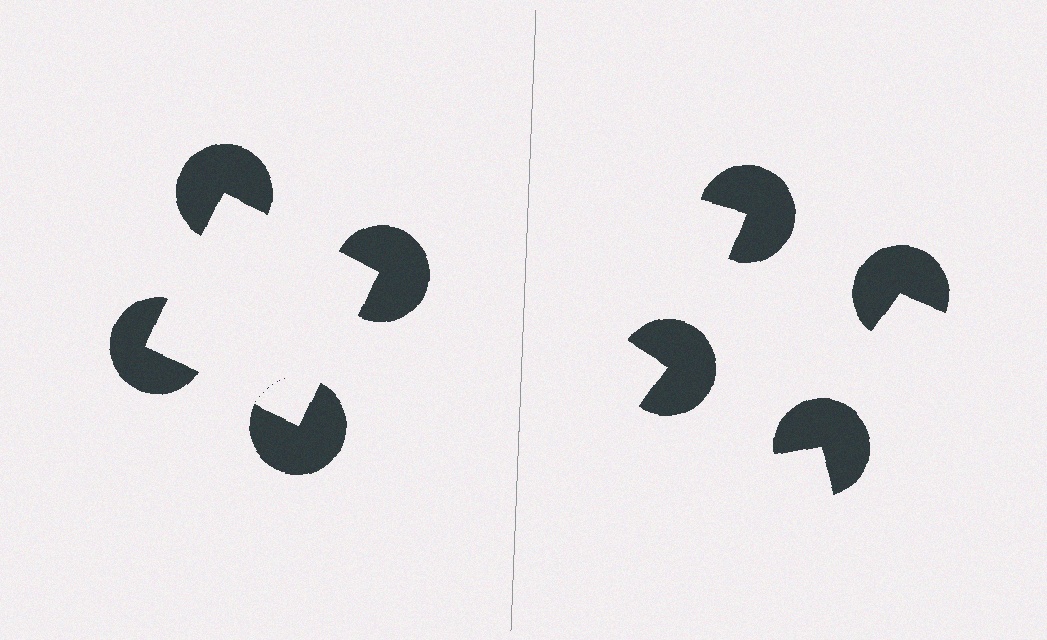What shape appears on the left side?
An illusory square.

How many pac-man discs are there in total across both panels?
8 — 4 on each side.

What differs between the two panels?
The pac-man discs are positioned identically on both sides; only the wedge orientations differ. On the left they align to a square; on the right they are misaligned.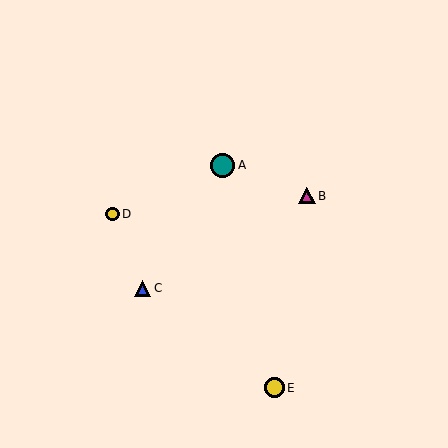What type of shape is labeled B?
Shape B is a magenta triangle.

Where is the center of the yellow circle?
The center of the yellow circle is at (113, 214).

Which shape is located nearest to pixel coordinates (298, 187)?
The magenta triangle (labeled B) at (307, 196) is nearest to that location.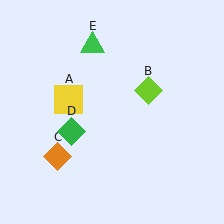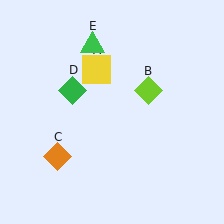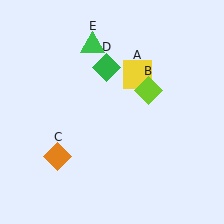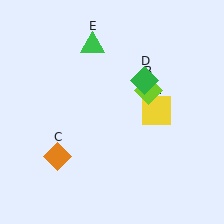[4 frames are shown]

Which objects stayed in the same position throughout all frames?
Lime diamond (object B) and orange diamond (object C) and green triangle (object E) remained stationary.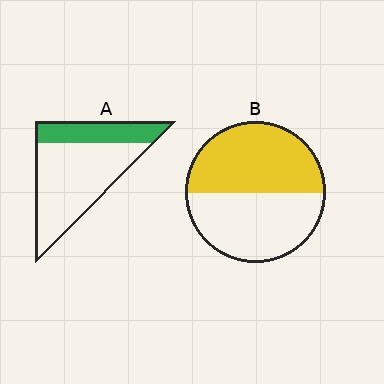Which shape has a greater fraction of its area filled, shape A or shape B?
Shape B.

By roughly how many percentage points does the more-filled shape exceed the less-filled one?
By roughly 20 percentage points (B over A).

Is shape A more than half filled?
No.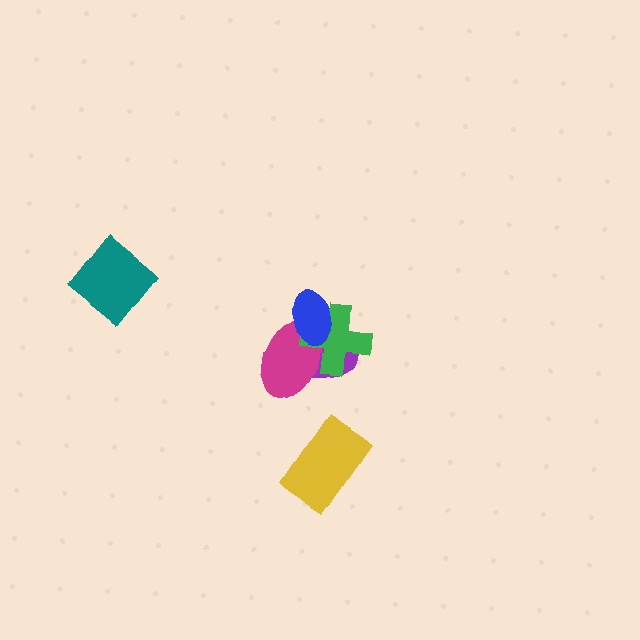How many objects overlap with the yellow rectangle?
0 objects overlap with the yellow rectangle.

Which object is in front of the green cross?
The blue ellipse is in front of the green cross.